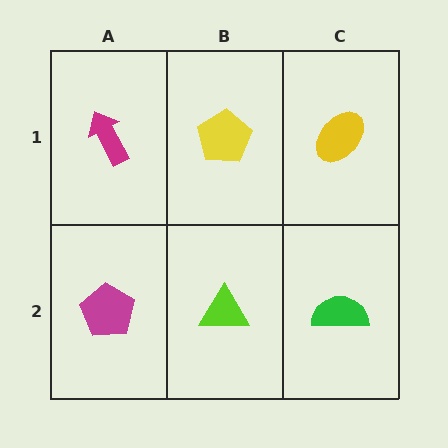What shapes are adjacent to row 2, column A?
A magenta arrow (row 1, column A), a lime triangle (row 2, column B).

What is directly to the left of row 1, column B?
A magenta arrow.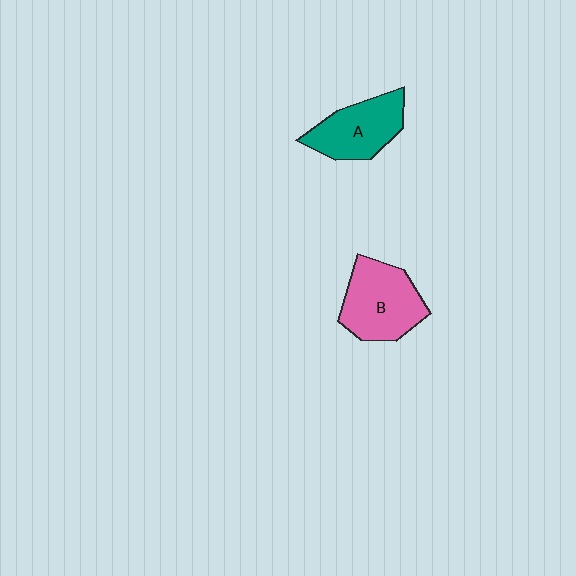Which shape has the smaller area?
Shape A (teal).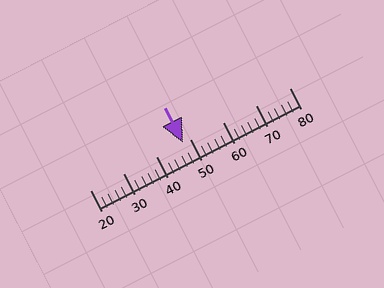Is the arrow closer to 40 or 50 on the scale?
The arrow is closer to 50.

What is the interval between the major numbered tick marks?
The major tick marks are spaced 10 units apart.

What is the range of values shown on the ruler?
The ruler shows values from 20 to 80.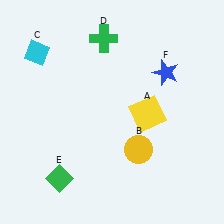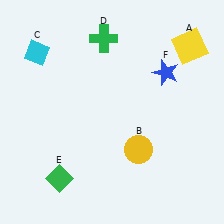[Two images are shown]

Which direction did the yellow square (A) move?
The yellow square (A) moved up.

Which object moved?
The yellow square (A) moved up.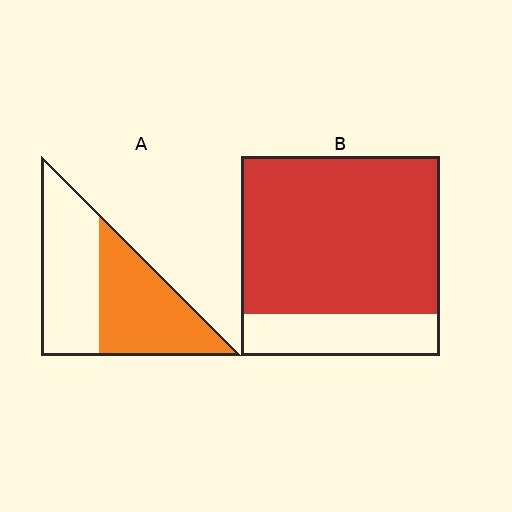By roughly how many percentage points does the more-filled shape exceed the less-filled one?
By roughly 30 percentage points (B over A).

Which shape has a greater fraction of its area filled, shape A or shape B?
Shape B.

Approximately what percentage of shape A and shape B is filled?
A is approximately 50% and B is approximately 80%.